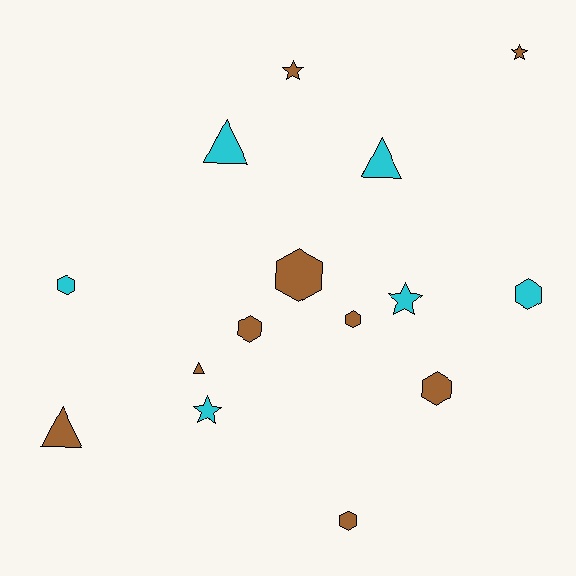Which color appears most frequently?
Brown, with 9 objects.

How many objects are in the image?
There are 15 objects.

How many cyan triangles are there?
There are 2 cyan triangles.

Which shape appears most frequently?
Hexagon, with 7 objects.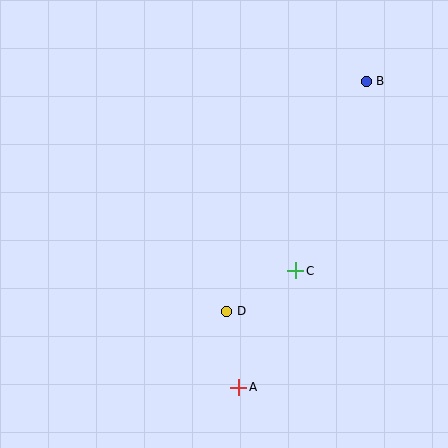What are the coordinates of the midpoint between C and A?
The midpoint between C and A is at (267, 329).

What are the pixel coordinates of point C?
Point C is at (296, 271).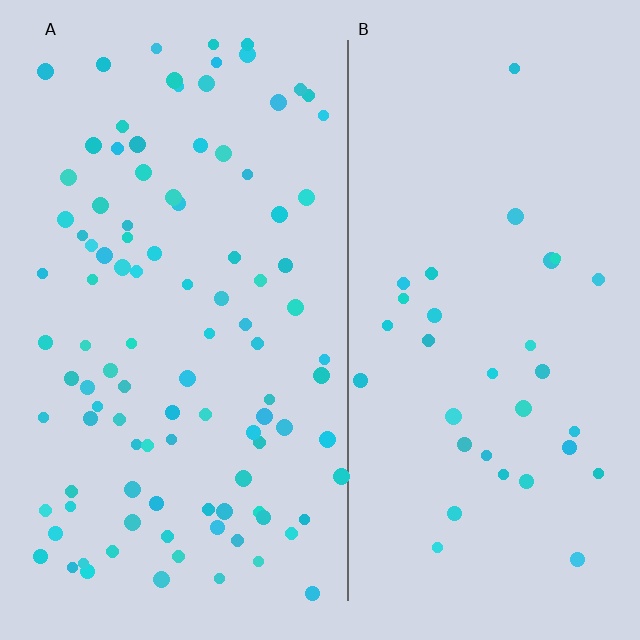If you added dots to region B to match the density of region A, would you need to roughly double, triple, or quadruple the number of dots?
Approximately triple.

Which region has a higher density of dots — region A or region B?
A (the left).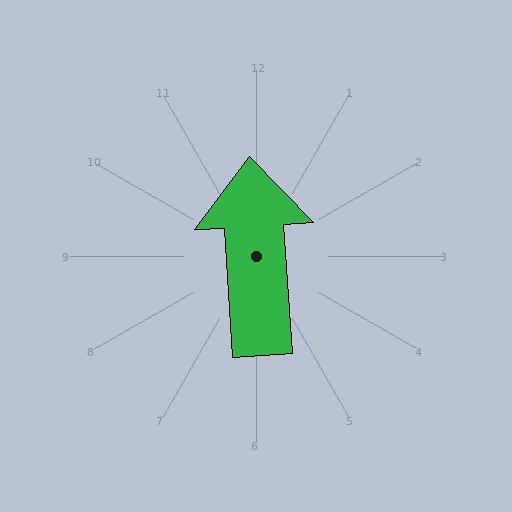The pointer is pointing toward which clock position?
Roughly 12 o'clock.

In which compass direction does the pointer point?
North.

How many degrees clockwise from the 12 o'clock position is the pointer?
Approximately 356 degrees.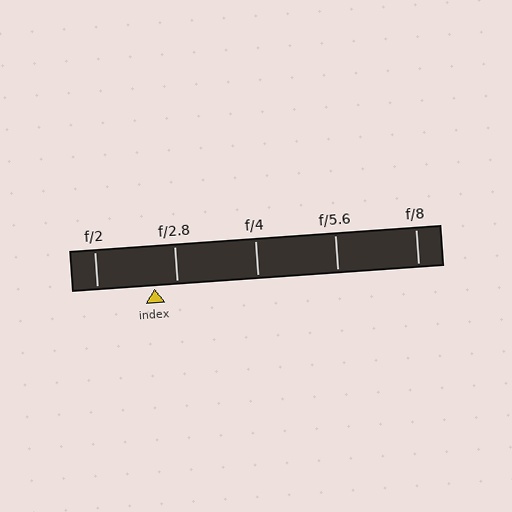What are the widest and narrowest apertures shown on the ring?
The widest aperture shown is f/2 and the narrowest is f/8.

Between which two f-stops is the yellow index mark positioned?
The index mark is between f/2 and f/2.8.